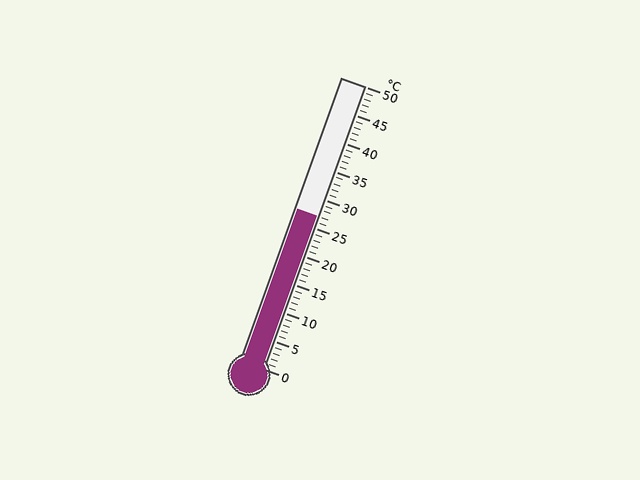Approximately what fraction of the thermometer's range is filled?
The thermometer is filled to approximately 55% of its range.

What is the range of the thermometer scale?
The thermometer scale ranges from 0°C to 50°C.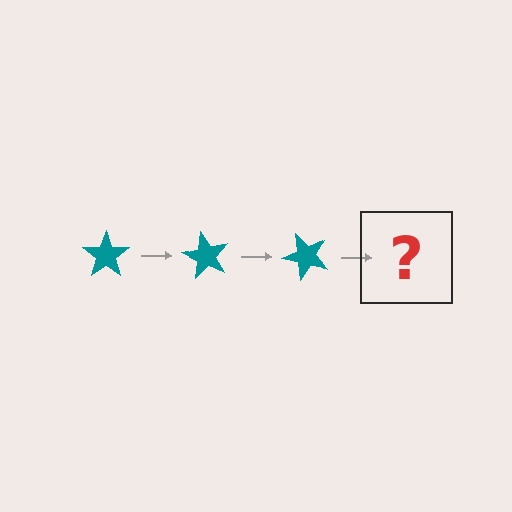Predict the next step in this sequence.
The next step is a teal star rotated 180 degrees.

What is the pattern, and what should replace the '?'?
The pattern is that the star rotates 60 degrees each step. The '?' should be a teal star rotated 180 degrees.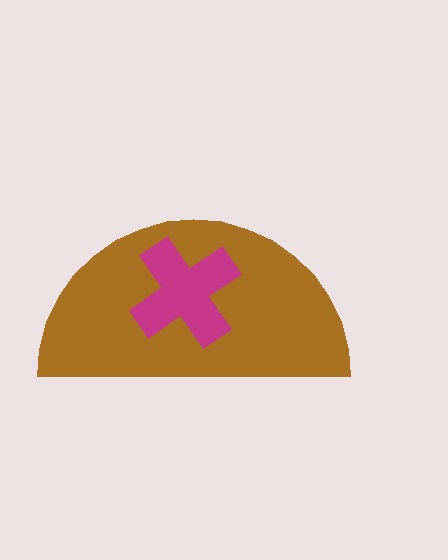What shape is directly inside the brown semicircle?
The magenta cross.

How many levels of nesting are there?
2.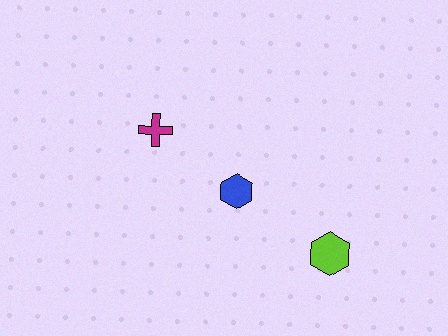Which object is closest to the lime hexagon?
The blue hexagon is closest to the lime hexagon.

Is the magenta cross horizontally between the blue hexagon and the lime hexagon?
No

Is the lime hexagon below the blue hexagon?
Yes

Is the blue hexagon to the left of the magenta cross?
No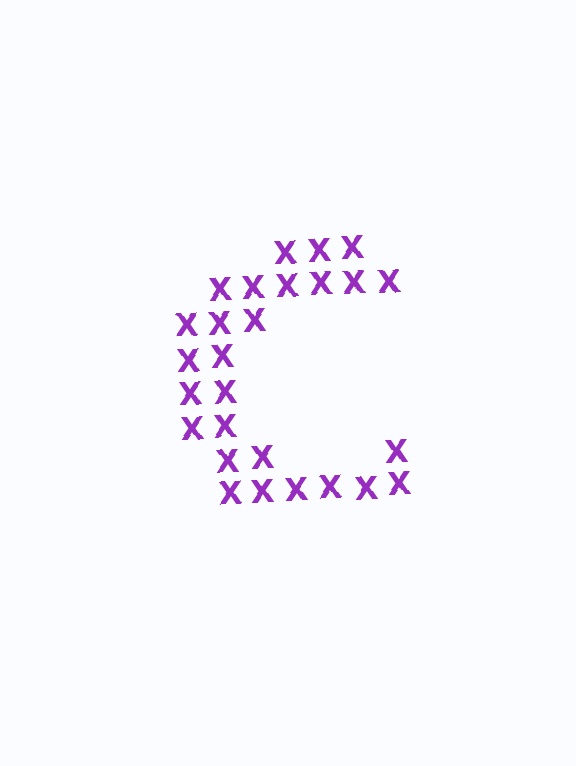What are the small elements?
The small elements are letter X's.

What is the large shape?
The large shape is the letter C.